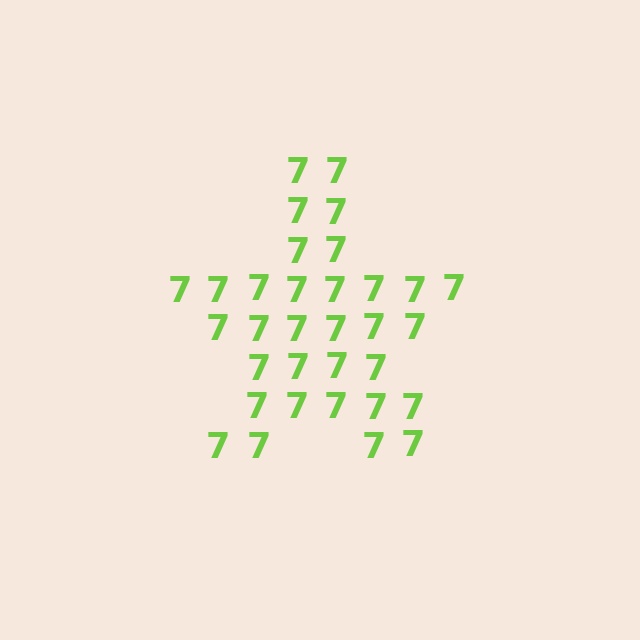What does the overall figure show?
The overall figure shows a star.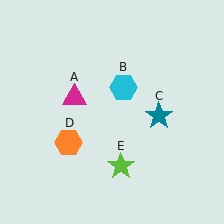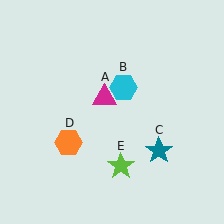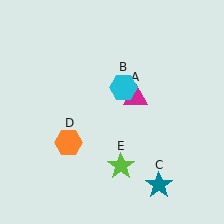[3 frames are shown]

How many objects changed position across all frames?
2 objects changed position: magenta triangle (object A), teal star (object C).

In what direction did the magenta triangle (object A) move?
The magenta triangle (object A) moved right.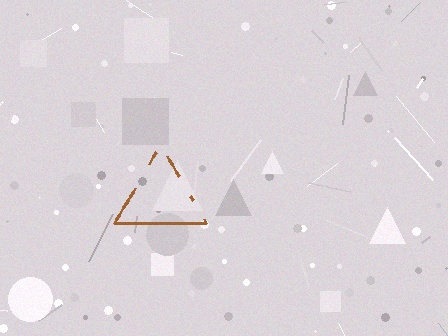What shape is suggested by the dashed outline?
The dashed outline suggests a triangle.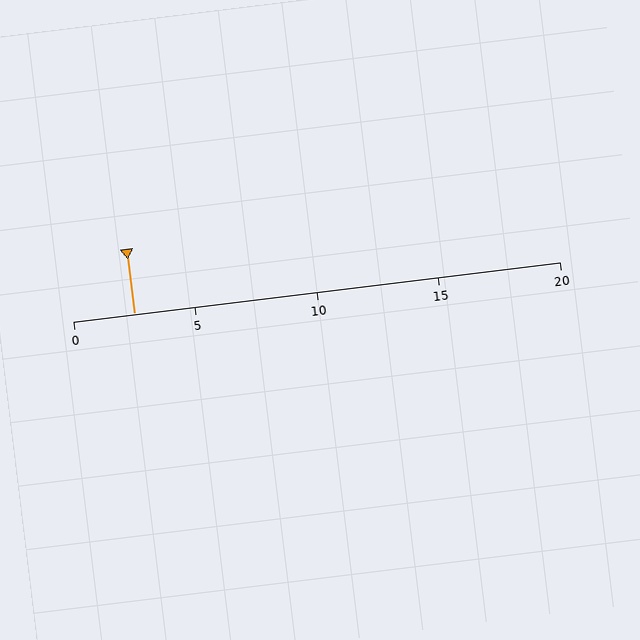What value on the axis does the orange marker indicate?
The marker indicates approximately 2.5.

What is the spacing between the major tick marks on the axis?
The major ticks are spaced 5 apart.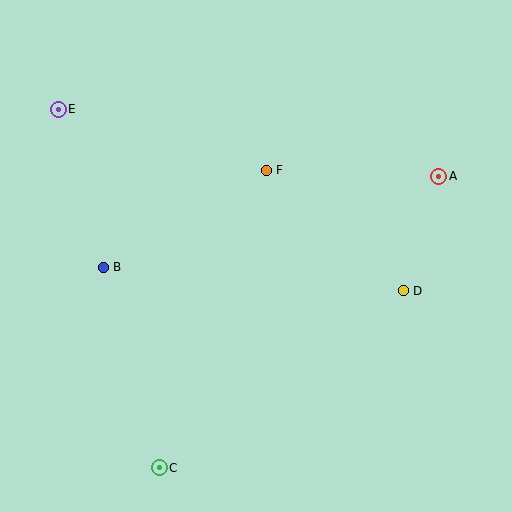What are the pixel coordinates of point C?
Point C is at (159, 468).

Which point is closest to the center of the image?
Point F at (266, 170) is closest to the center.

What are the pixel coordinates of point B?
Point B is at (103, 267).